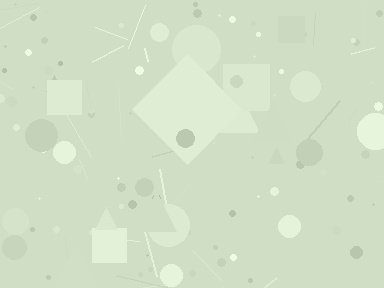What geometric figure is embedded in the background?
A diamond is embedded in the background.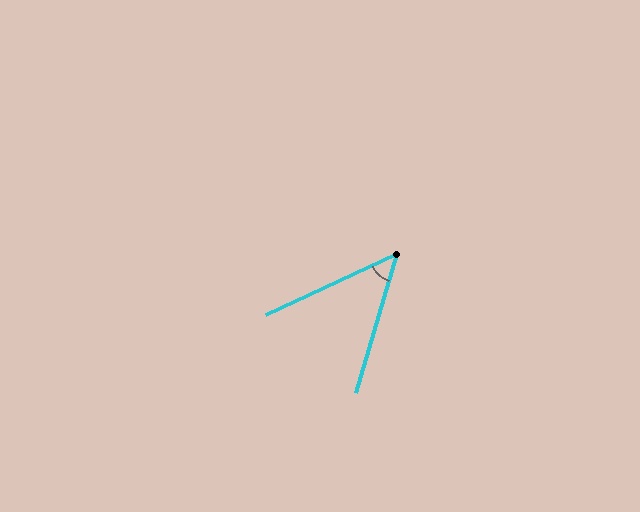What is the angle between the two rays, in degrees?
Approximately 49 degrees.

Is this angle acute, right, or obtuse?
It is acute.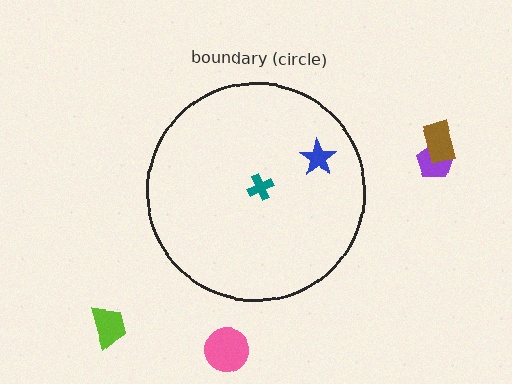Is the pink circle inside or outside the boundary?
Outside.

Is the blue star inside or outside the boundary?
Inside.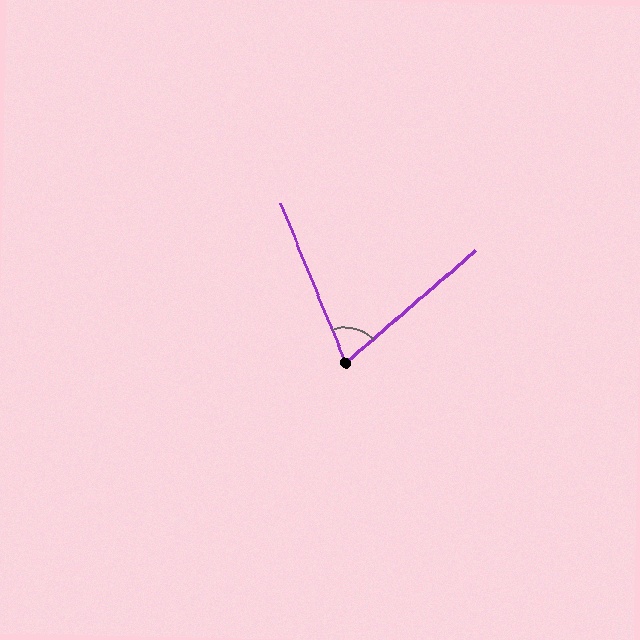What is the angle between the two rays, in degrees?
Approximately 71 degrees.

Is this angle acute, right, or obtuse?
It is acute.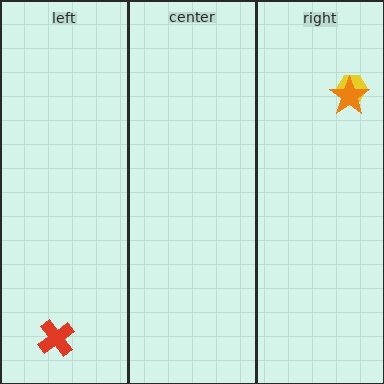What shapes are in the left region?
The red cross.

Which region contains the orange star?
The right region.